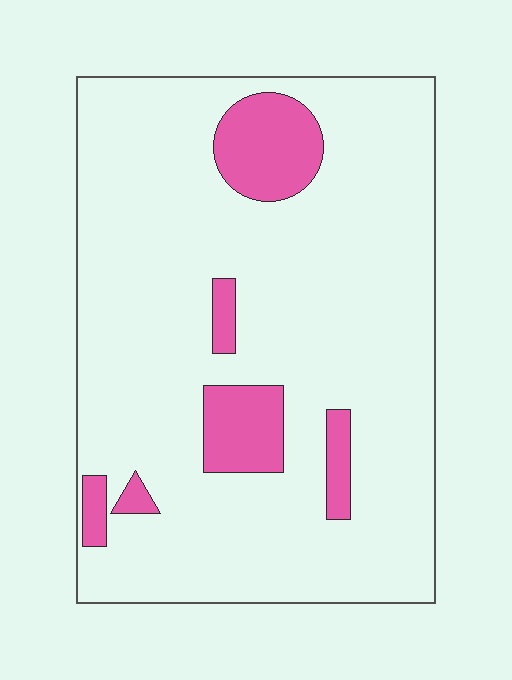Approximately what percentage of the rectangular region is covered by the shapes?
Approximately 15%.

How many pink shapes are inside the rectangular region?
6.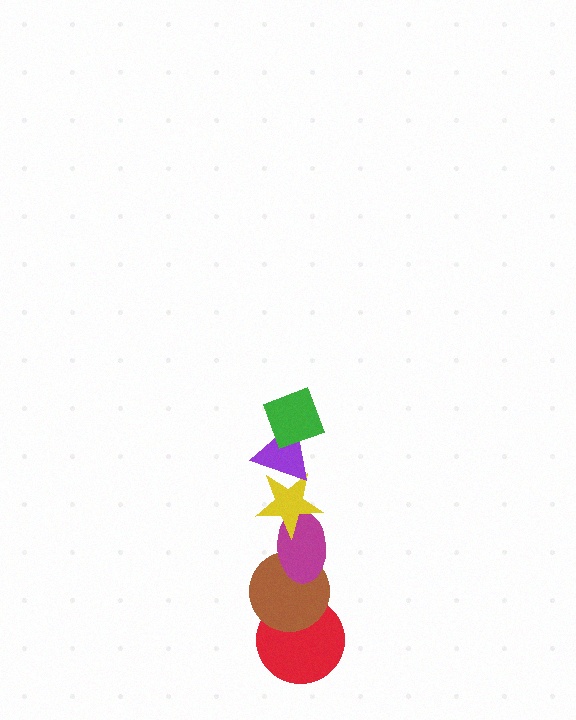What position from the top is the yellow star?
The yellow star is 3rd from the top.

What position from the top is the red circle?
The red circle is 6th from the top.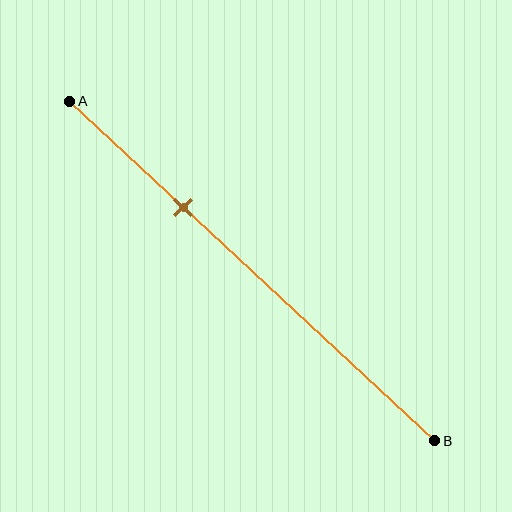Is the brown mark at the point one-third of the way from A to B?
Yes, the mark is approximately at the one-third point.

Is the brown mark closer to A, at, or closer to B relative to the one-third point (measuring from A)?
The brown mark is approximately at the one-third point of segment AB.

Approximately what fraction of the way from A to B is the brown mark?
The brown mark is approximately 30% of the way from A to B.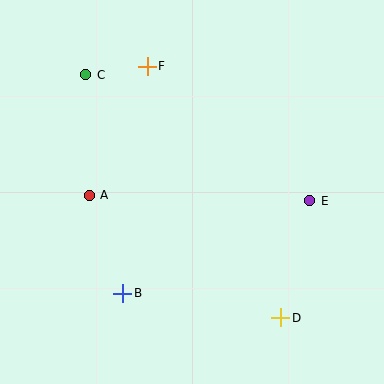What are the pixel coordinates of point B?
Point B is at (123, 293).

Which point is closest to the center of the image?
Point A at (89, 195) is closest to the center.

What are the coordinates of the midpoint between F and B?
The midpoint between F and B is at (135, 180).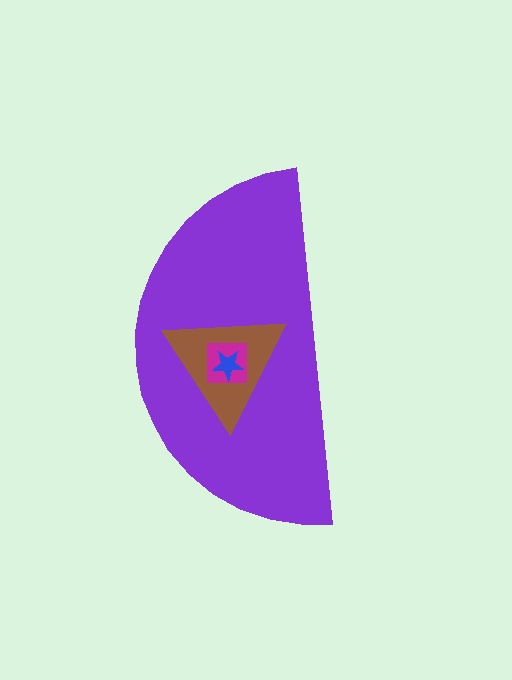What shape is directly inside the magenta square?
The blue star.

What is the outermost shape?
The purple semicircle.